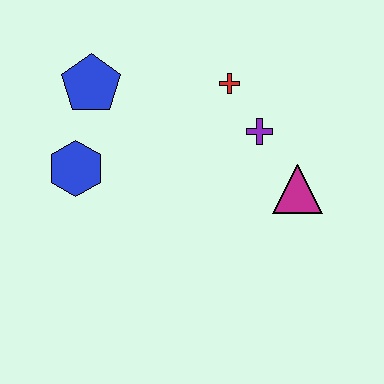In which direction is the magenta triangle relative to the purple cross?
The magenta triangle is below the purple cross.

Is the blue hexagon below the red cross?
Yes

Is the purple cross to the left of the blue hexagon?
No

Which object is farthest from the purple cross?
The blue hexagon is farthest from the purple cross.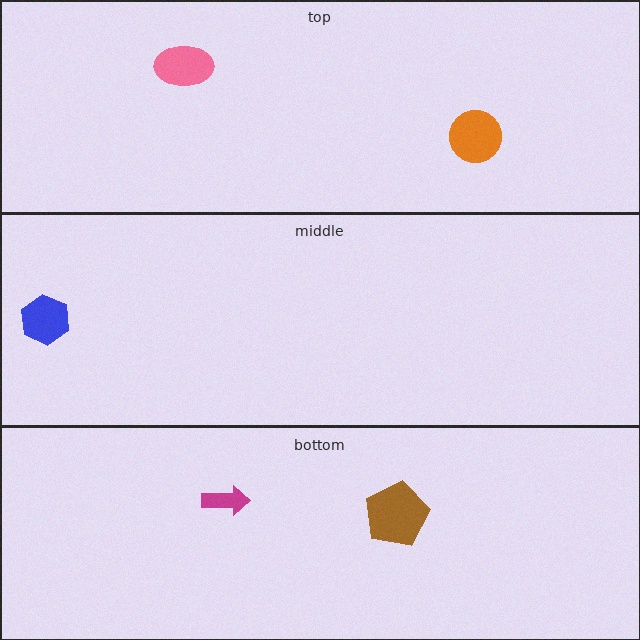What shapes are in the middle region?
The blue hexagon.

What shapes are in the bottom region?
The magenta arrow, the brown pentagon.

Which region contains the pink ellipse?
The top region.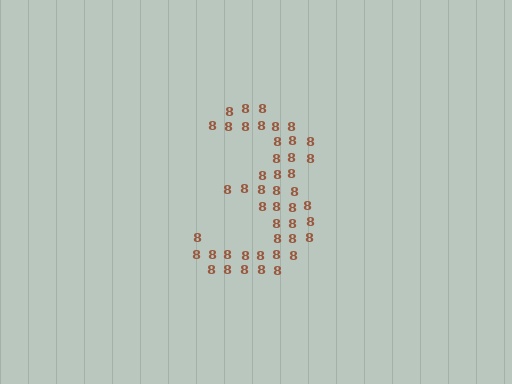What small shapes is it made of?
It is made of small digit 8's.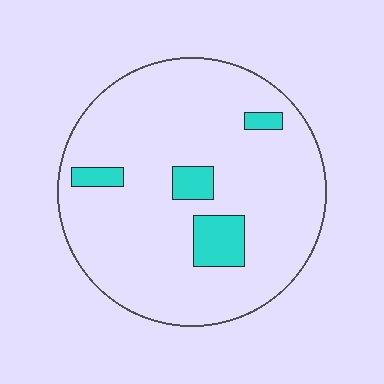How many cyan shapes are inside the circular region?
4.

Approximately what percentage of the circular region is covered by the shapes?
Approximately 10%.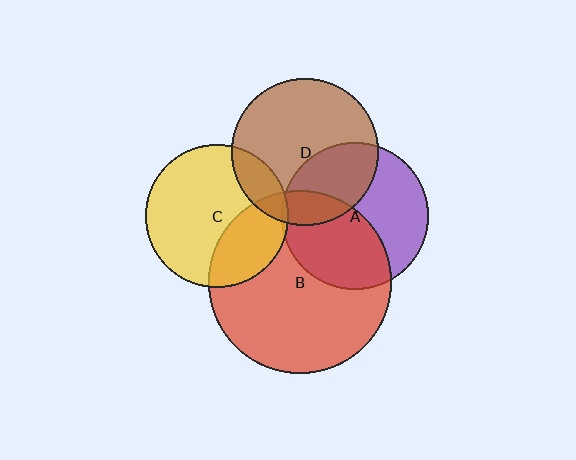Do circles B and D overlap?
Yes.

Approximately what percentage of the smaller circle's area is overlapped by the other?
Approximately 15%.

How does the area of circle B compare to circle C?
Approximately 1.6 times.